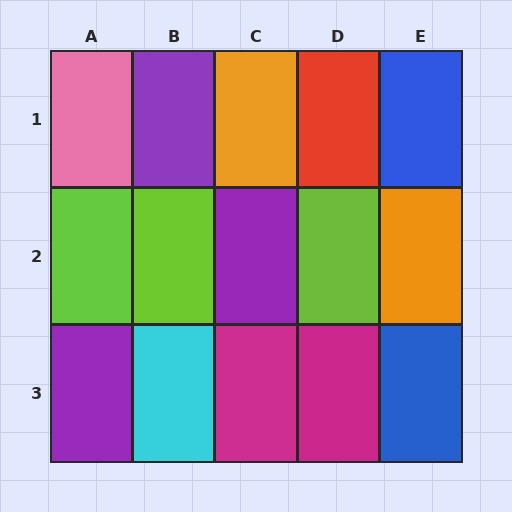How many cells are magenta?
2 cells are magenta.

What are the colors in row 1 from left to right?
Pink, purple, orange, red, blue.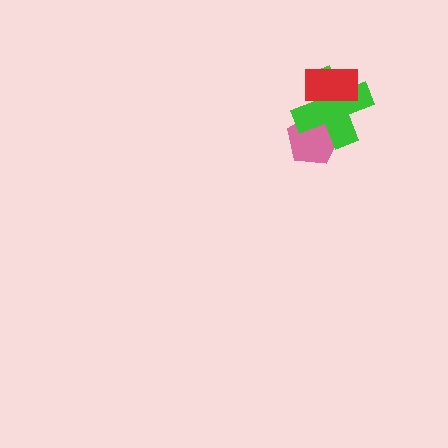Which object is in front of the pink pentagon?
The green cross is in front of the pink pentagon.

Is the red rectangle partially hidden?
No, no other shape covers it.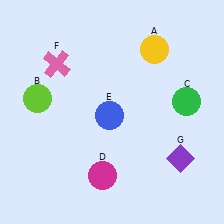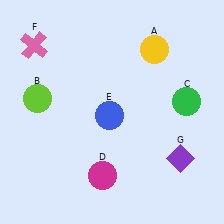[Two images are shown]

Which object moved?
The pink cross (F) moved left.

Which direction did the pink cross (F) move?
The pink cross (F) moved left.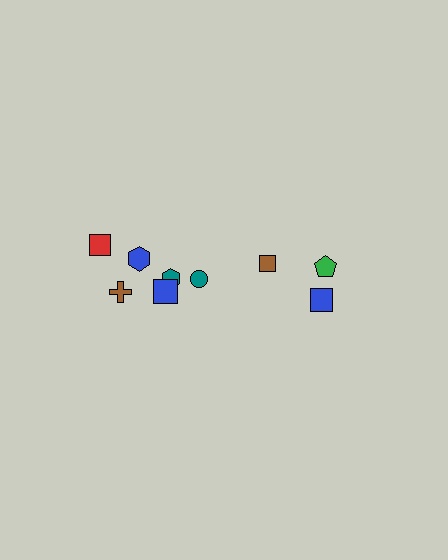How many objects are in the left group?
There are 6 objects.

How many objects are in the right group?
There are 3 objects.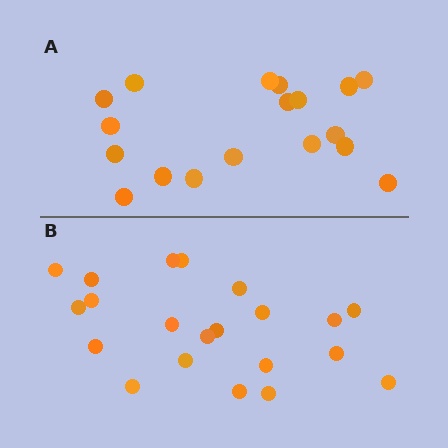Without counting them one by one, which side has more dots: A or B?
Region B (the bottom region) has more dots.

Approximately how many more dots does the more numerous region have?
Region B has just a few more — roughly 2 or 3 more dots than region A.